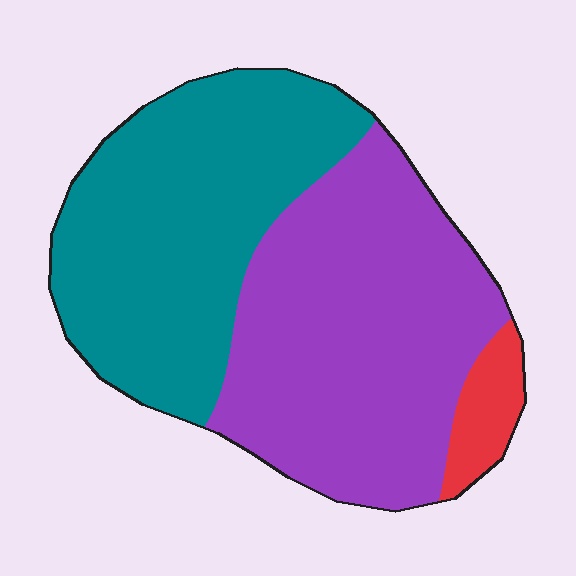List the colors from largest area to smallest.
From largest to smallest: purple, teal, red.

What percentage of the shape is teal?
Teal covers 45% of the shape.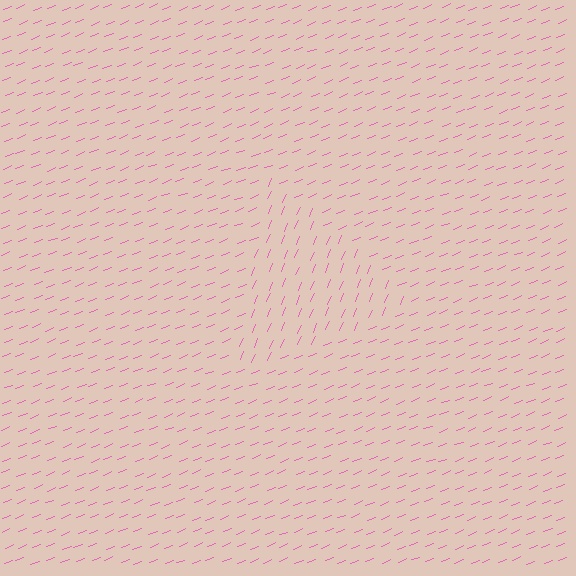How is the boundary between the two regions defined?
The boundary is defined purely by a change in line orientation (approximately 45 degrees difference). All lines are the same color and thickness.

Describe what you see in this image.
The image is filled with small pink line segments. A triangle region in the image has lines oriented differently from the surrounding lines, creating a visible texture boundary.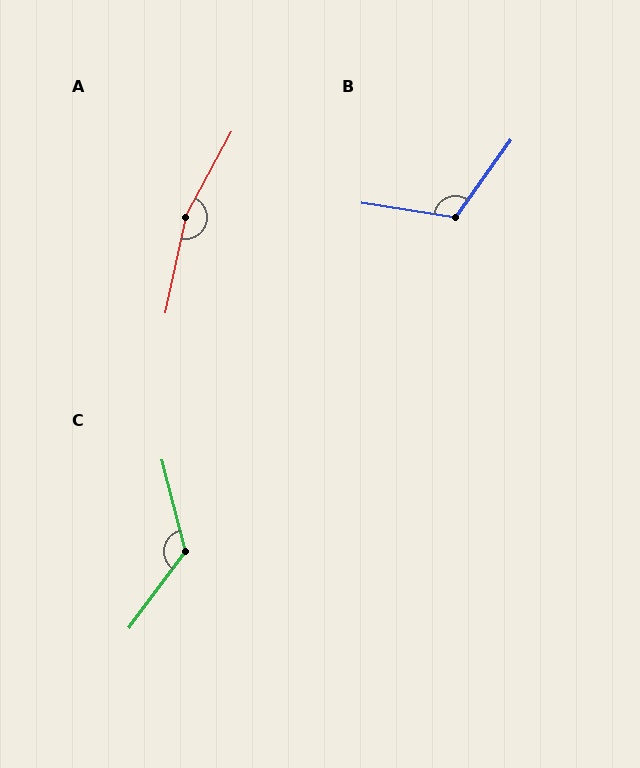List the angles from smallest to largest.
B (117°), C (130°), A (163°).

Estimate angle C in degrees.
Approximately 130 degrees.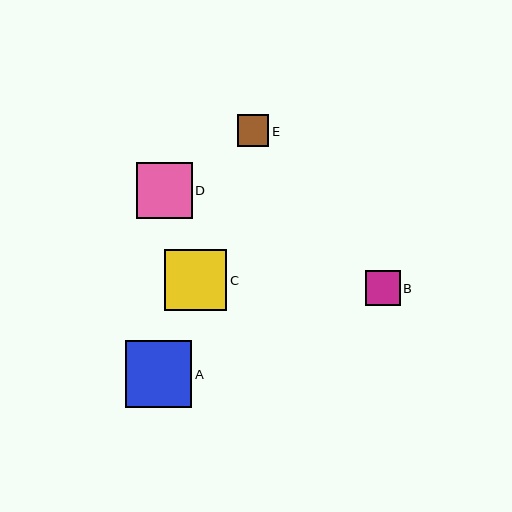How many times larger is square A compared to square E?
Square A is approximately 2.1 times the size of square E.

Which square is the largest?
Square A is the largest with a size of approximately 66 pixels.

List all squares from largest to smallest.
From largest to smallest: A, C, D, B, E.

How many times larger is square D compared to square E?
Square D is approximately 1.8 times the size of square E.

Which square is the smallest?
Square E is the smallest with a size of approximately 31 pixels.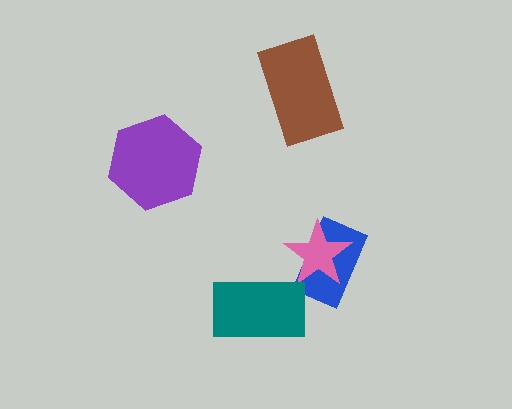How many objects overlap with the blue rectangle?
1 object overlaps with the blue rectangle.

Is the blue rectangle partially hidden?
Yes, it is partially covered by another shape.